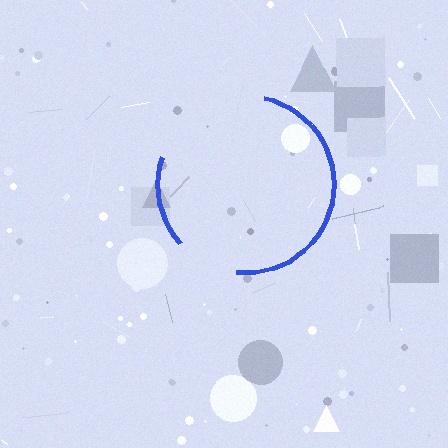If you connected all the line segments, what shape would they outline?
They would outline a circle.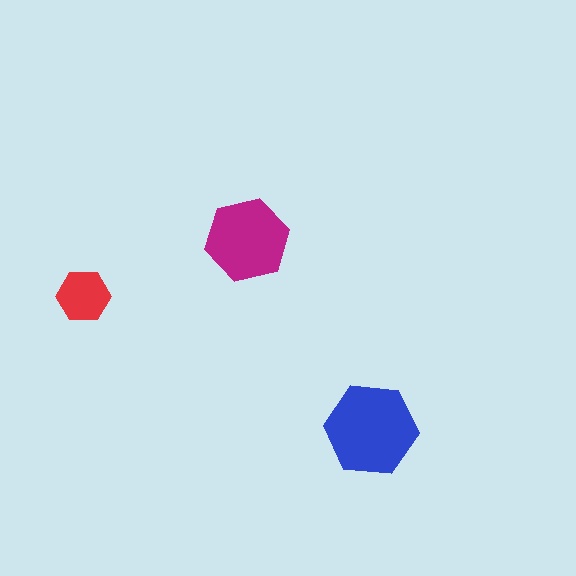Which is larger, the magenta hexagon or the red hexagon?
The magenta one.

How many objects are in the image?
There are 3 objects in the image.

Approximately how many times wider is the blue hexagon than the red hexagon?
About 1.5 times wider.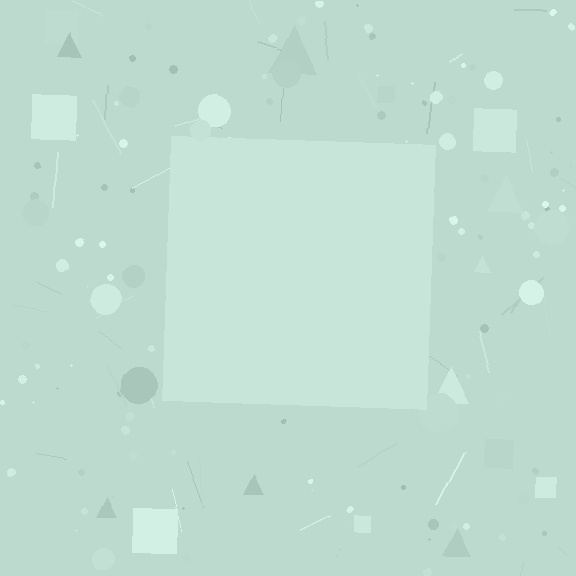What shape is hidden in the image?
A square is hidden in the image.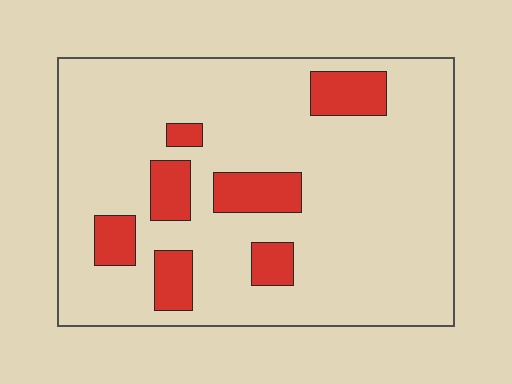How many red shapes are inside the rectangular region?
7.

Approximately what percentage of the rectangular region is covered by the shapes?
Approximately 15%.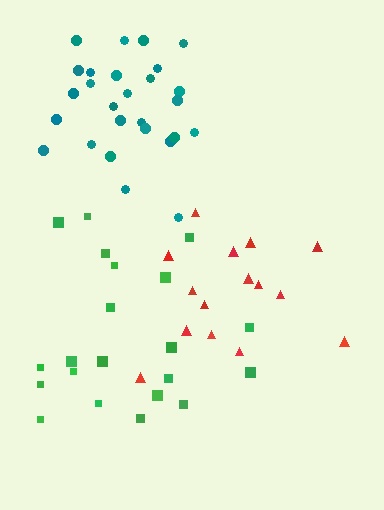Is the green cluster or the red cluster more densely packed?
Red.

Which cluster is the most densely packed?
Teal.